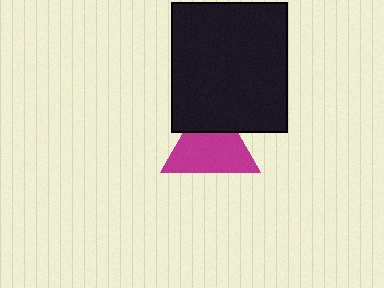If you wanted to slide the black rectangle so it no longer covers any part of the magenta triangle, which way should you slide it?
Slide it up — that is the most direct way to separate the two shapes.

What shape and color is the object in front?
The object in front is a black rectangle.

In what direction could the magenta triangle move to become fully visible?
The magenta triangle could move down. That would shift it out from behind the black rectangle entirely.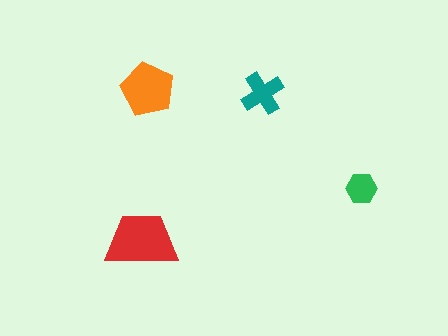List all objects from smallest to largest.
The green hexagon, the teal cross, the orange pentagon, the red trapezoid.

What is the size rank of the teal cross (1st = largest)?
3rd.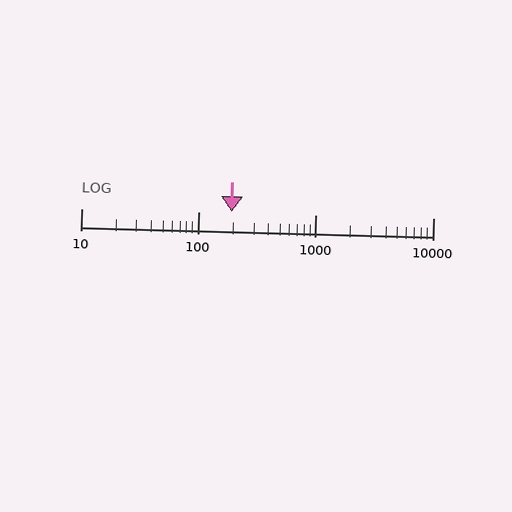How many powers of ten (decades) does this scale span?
The scale spans 3 decades, from 10 to 10000.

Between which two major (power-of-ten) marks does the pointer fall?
The pointer is between 100 and 1000.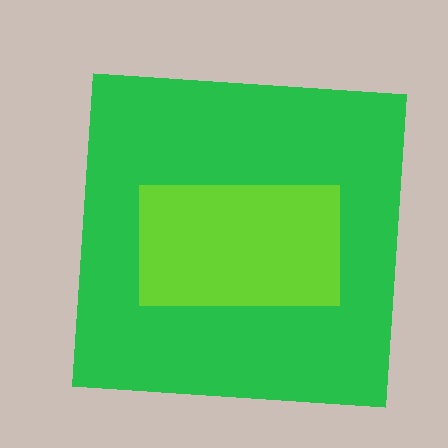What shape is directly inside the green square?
The lime rectangle.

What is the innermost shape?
The lime rectangle.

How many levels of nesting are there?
2.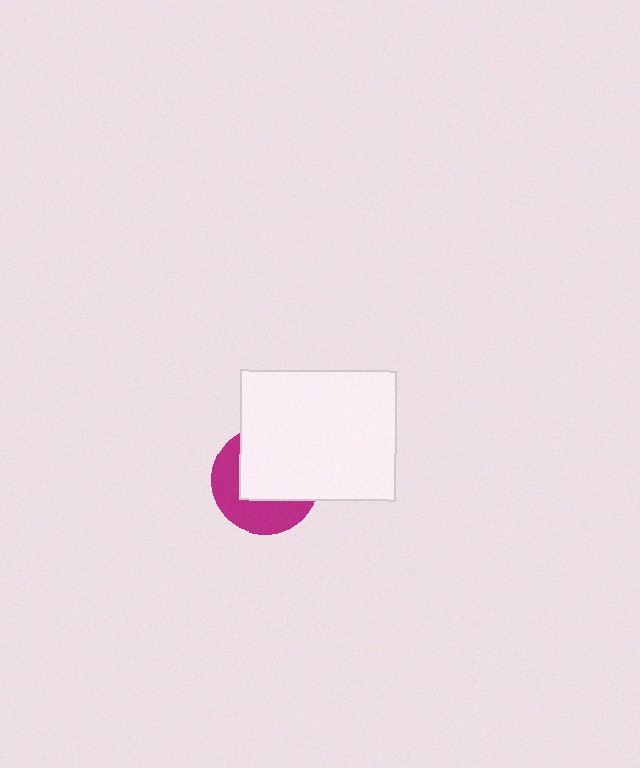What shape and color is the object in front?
The object in front is a white rectangle.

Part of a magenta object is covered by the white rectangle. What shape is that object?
It is a circle.